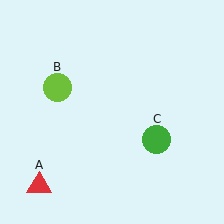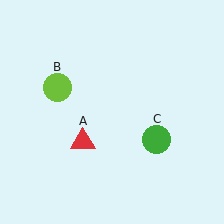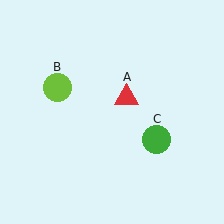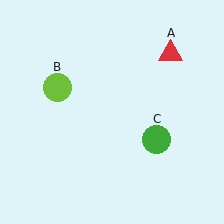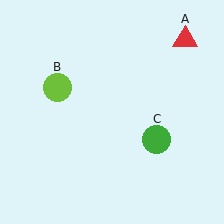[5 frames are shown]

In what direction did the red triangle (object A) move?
The red triangle (object A) moved up and to the right.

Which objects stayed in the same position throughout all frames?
Lime circle (object B) and green circle (object C) remained stationary.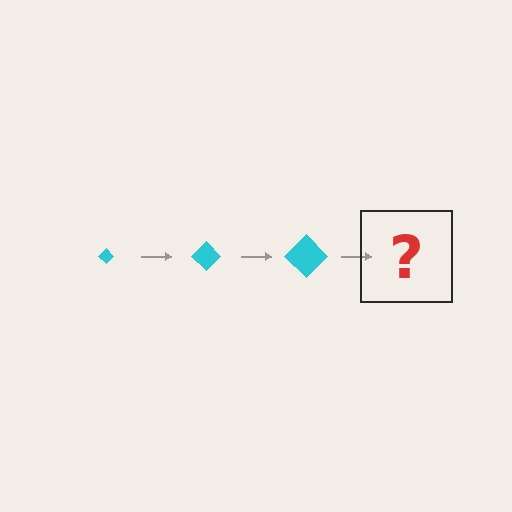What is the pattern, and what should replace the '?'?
The pattern is that the diamond gets progressively larger each step. The '?' should be a cyan diamond, larger than the previous one.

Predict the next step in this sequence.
The next step is a cyan diamond, larger than the previous one.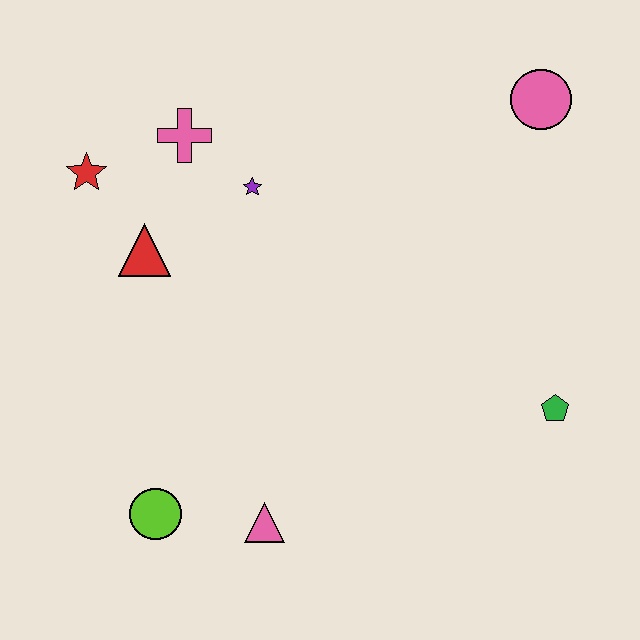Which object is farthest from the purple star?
The green pentagon is farthest from the purple star.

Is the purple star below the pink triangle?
No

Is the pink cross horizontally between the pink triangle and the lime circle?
Yes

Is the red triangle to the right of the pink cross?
No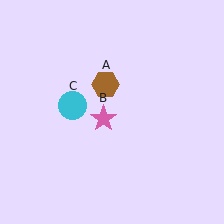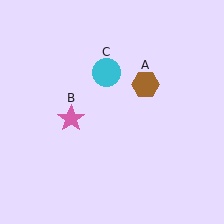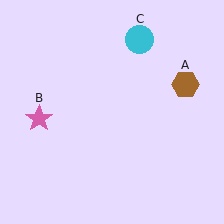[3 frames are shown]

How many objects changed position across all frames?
3 objects changed position: brown hexagon (object A), pink star (object B), cyan circle (object C).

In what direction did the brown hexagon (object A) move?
The brown hexagon (object A) moved right.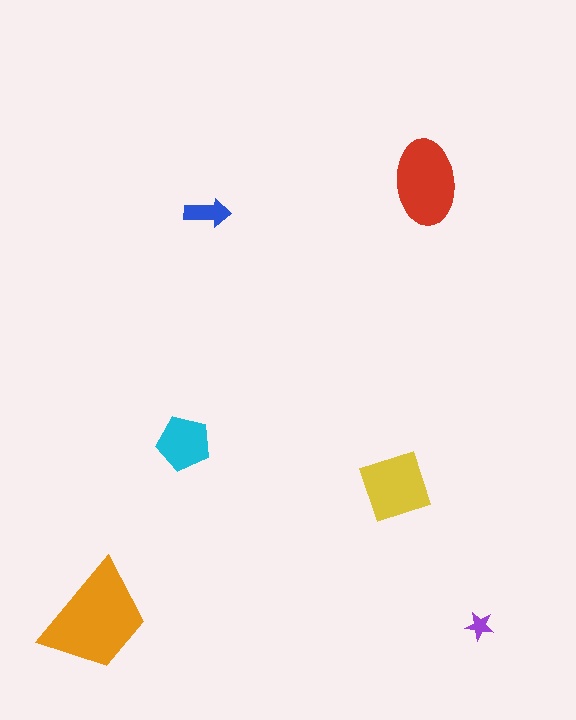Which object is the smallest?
The purple star.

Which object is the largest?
The orange trapezoid.